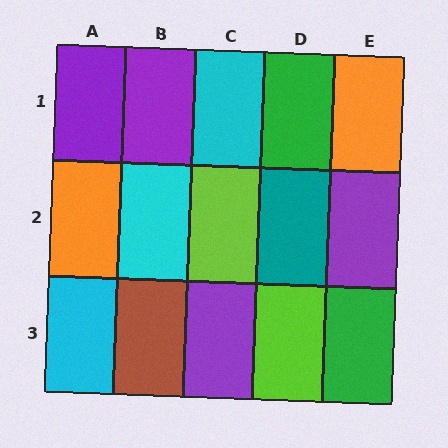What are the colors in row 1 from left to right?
Purple, purple, cyan, green, orange.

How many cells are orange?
2 cells are orange.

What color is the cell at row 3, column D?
Lime.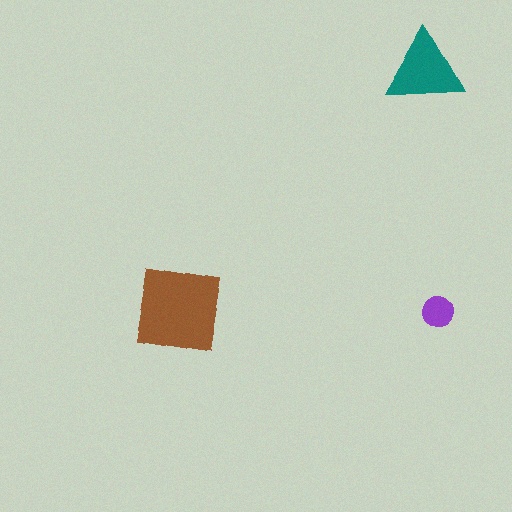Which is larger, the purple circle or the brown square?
The brown square.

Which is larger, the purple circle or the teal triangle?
The teal triangle.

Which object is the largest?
The brown square.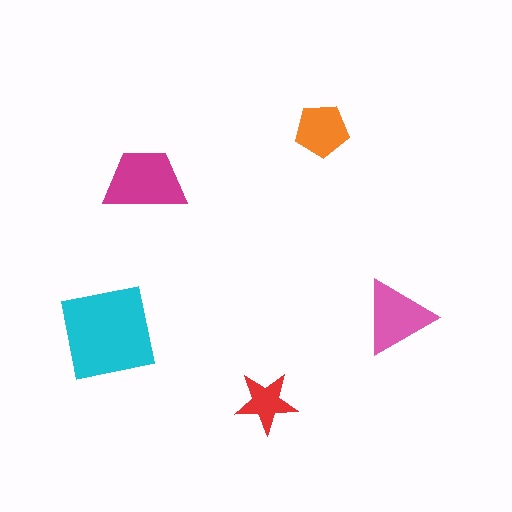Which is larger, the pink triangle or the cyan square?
The cyan square.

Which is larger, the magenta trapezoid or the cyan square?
The cyan square.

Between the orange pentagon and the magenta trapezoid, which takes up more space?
The magenta trapezoid.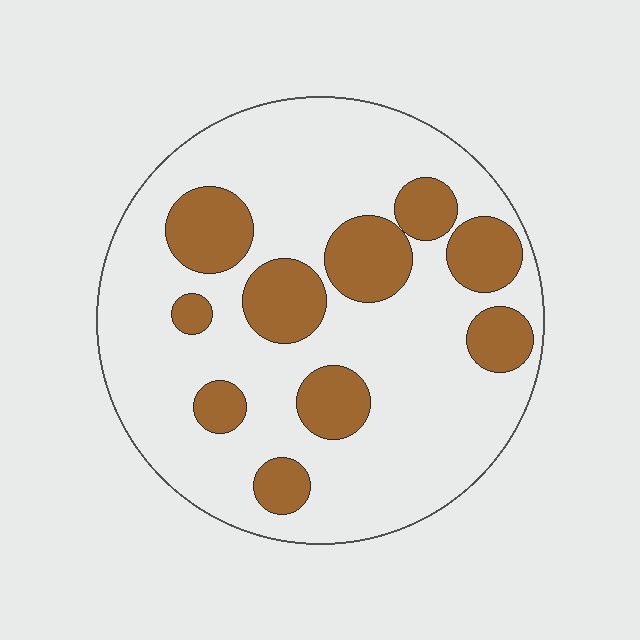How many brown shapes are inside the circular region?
10.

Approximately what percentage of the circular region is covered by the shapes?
Approximately 25%.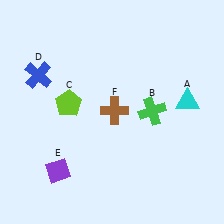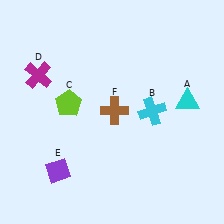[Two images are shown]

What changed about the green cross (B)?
In Image 1, B is green. In Image 2, it changed to cyan.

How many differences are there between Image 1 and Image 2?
There are 2 differences between the two images.